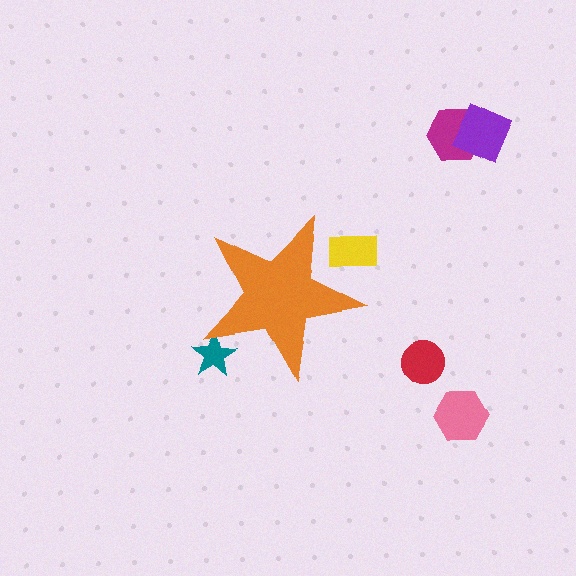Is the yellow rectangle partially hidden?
Yes, the yellow rectangle is partially hidden behind the orange star.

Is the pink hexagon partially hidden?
No, the pink hexagon is fully visible.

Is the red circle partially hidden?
No, the red circle is fully visible.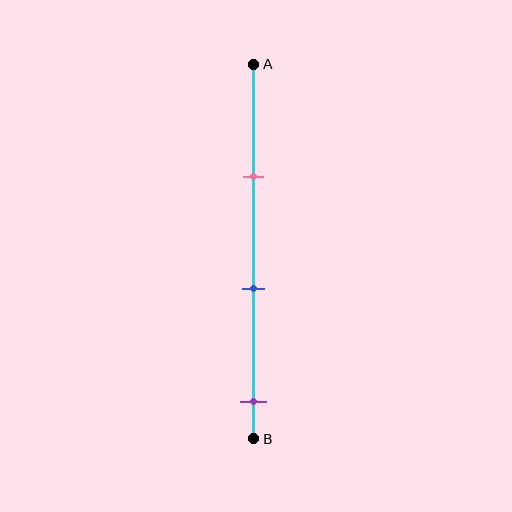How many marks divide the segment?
There are 3 marks dividing the segment.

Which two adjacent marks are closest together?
The pink and blue marks are the closest adjacent pair.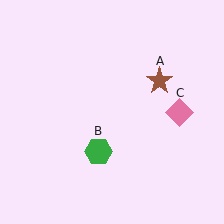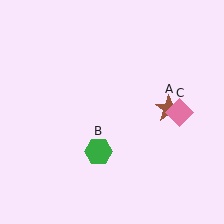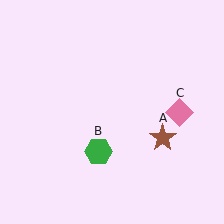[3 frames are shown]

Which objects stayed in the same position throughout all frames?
Green hexagon (object B) and pink diamond (object C) remained stationary.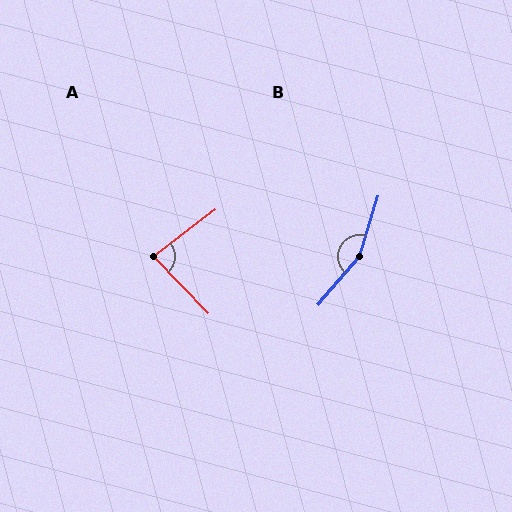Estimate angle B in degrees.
Approximately 157 degrees.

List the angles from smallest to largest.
A (83°), B (157°).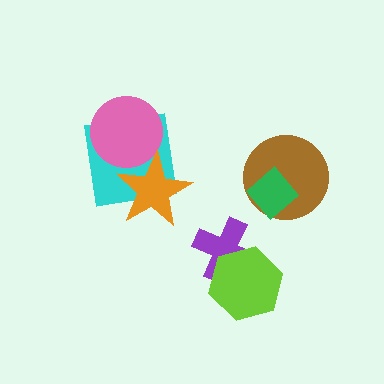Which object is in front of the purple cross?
The lime hexagon is in front of the purple cross.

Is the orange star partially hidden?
No, no other shape covers it.